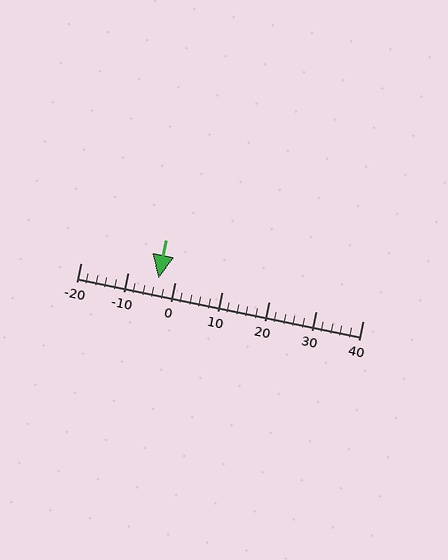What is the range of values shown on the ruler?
The ruler shows values from -20 to 40.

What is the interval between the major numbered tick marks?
The major tick marks are spaced 10 units apart.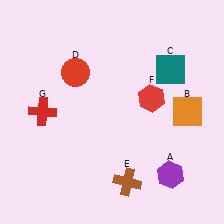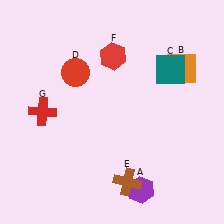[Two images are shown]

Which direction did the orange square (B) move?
The orange square (B) moved up.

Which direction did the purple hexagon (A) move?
The purple hexagon (A) moved left.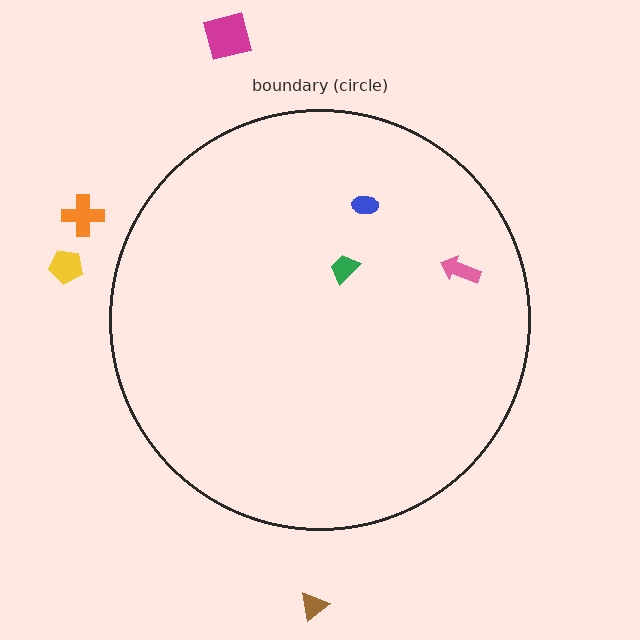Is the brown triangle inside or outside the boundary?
Outside.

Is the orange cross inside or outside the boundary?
Outside.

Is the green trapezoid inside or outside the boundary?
Inside.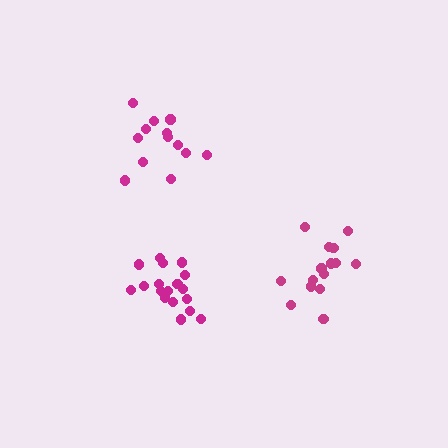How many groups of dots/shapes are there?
There are 3 groups.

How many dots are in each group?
Group 1: 18 dots, Group 2: 13 dots, Group 3: 15 dots (46 total).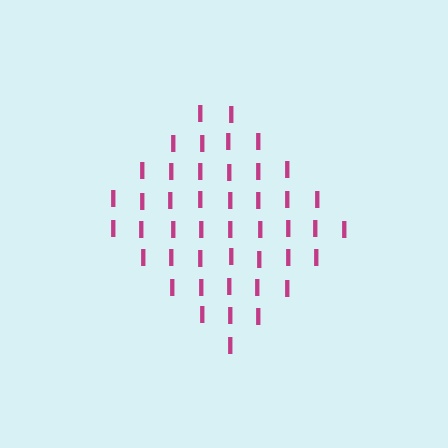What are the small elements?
The small elements are letter I's.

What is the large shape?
The large shape is a diamond.